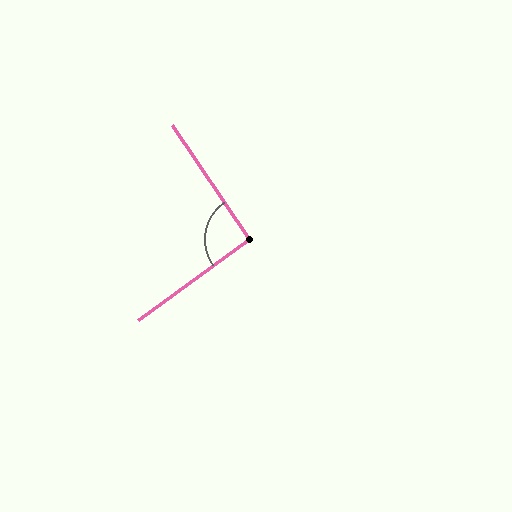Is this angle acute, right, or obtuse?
It is approximately a right angle.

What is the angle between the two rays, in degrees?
Approximately 92 degrees.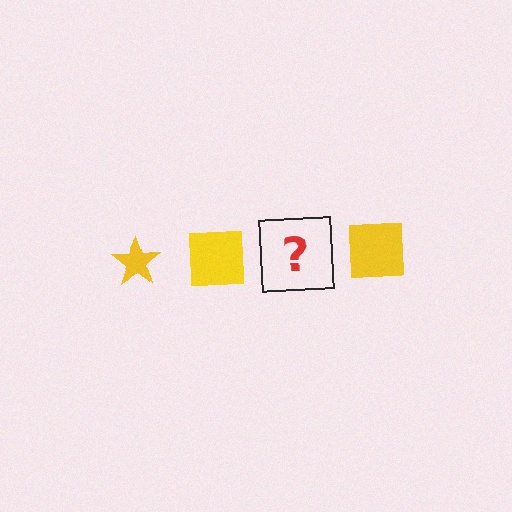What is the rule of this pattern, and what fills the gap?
The rule is that the pattern cycles through star, square shapes in yellow. The gap should be filled with a yellow star.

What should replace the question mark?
The question mark should be replaced with a yellow star.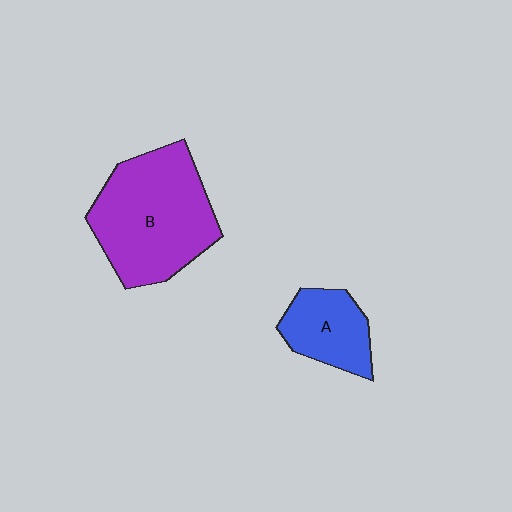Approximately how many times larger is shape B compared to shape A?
Approximately 2.2 times.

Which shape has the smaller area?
Shape A (blue).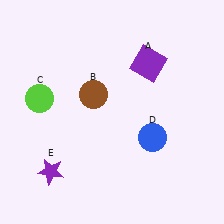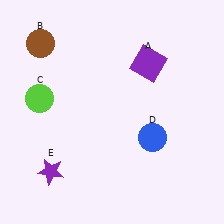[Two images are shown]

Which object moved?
The brown circle (B) moved left.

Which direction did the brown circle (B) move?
The brown circle (B) moved left.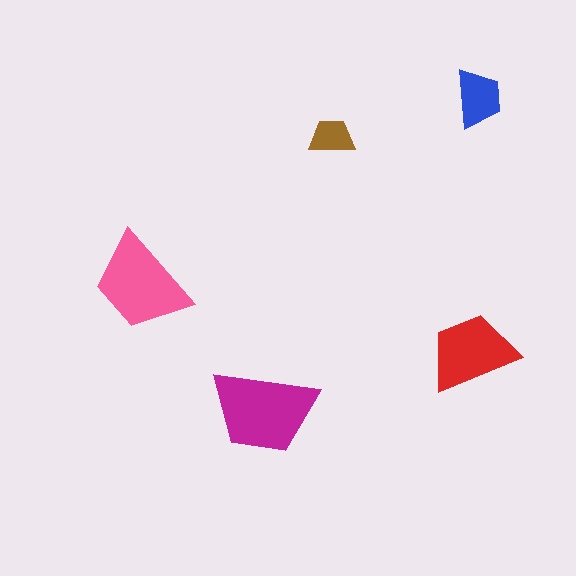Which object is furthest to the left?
The pink trapezoid is leftmost.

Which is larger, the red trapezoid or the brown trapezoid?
The red one.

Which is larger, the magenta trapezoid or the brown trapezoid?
The magenta one.